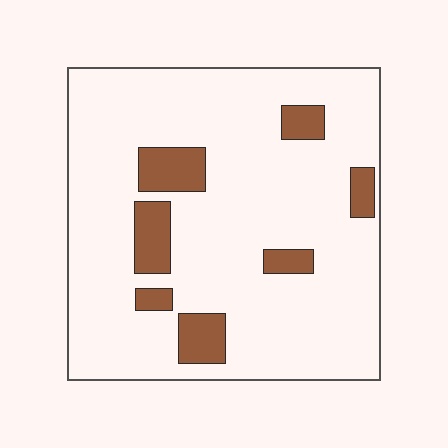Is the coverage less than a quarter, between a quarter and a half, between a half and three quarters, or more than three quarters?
Less than a quarter.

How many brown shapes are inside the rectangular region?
7.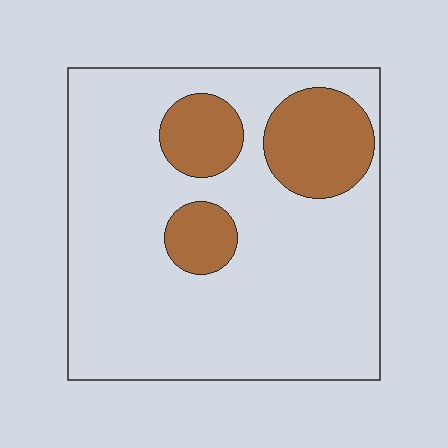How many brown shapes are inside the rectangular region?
3.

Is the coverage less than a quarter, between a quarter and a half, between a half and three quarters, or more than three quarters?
Less than a quarter.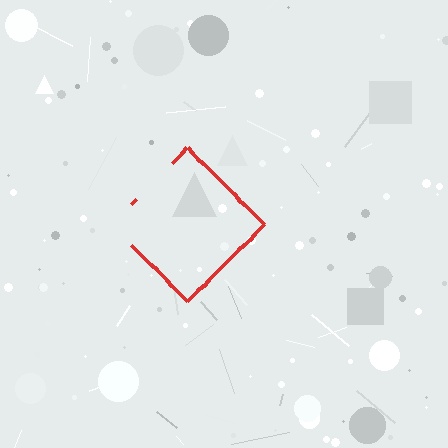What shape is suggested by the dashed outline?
The dashed outline suggests a diamond.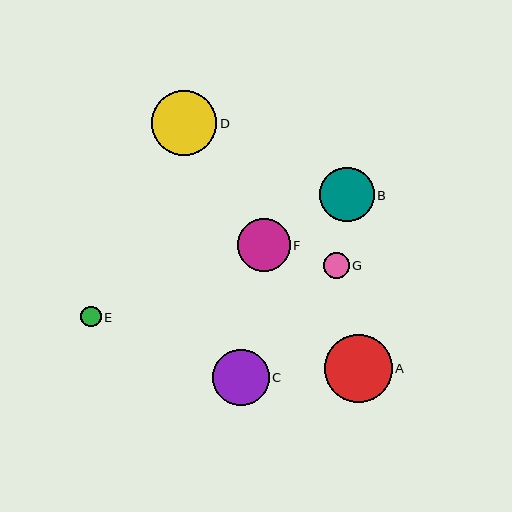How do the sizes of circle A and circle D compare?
Circle A and circle D are approximately the same size.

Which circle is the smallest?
Circle E is the smallest with a size of approximately 20 pixels.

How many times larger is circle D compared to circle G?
Circle D is approximately 2.5 times the size of circle G.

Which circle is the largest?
Circle A is the largest with a size of approximately 68 pixels.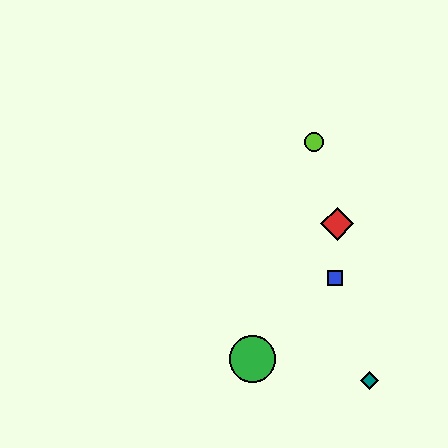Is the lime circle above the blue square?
Yes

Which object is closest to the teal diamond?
The blue square is closest to the teal diamond.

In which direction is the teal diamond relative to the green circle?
The teal diamond is to the right of the green circle.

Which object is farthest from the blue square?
The lime circle is farthest from the blue square.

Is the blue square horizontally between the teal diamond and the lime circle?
Yes